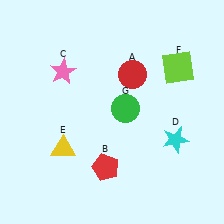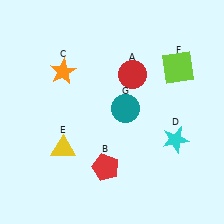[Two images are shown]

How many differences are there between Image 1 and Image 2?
There are 2 differences between the two images.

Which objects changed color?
C changed from pink to orange. G changed from green to teal.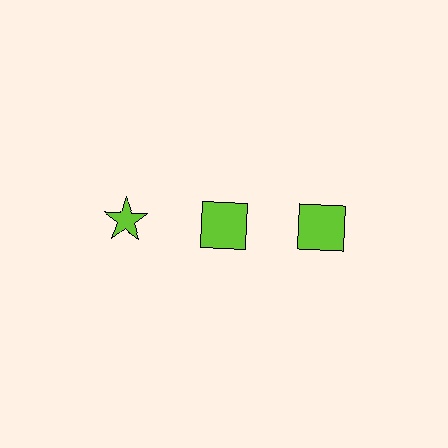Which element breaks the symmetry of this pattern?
The lime star in the top row, leftmost column breaks the symmetry. All other shapes are lime squares.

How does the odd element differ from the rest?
It has a different shape: star instead of square.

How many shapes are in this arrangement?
There are 3 shapes arranged in a grid pattern.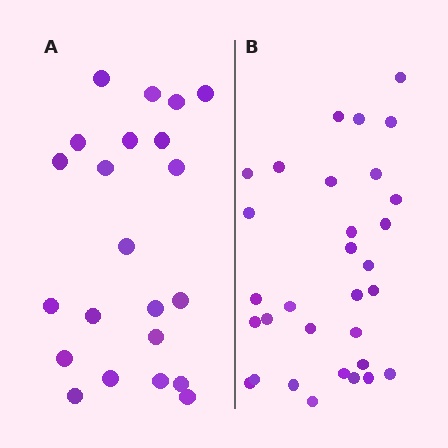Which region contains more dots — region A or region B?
Region B (the right region) has more dots.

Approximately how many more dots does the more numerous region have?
Region B has roughly 8 or so more dots than region A.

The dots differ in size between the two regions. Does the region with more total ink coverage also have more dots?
No. Region A has more total ink coverage because its dots are larger, but region B actually contains more individual dots. Total area can be misleading — the number of items is what matters here.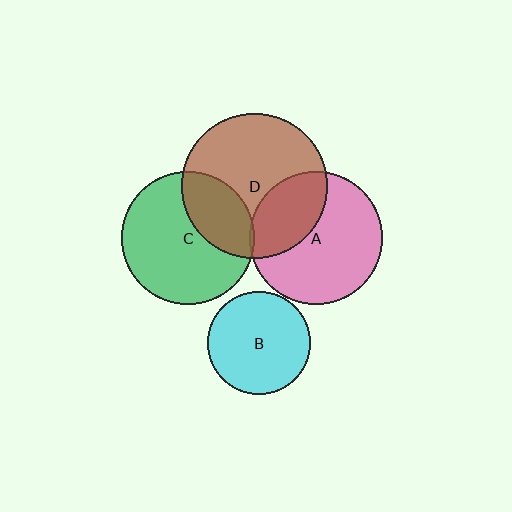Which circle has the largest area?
Circle D (brown).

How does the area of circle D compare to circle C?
Approximately 1.2 times.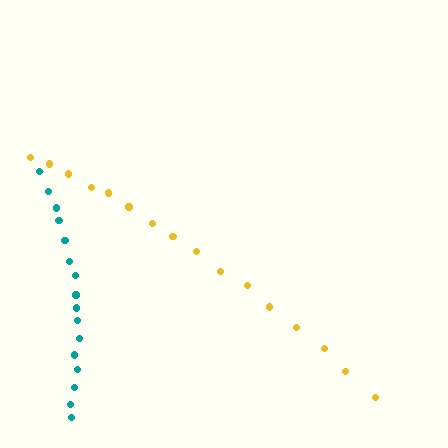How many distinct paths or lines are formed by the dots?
There are 2 distinct paths.